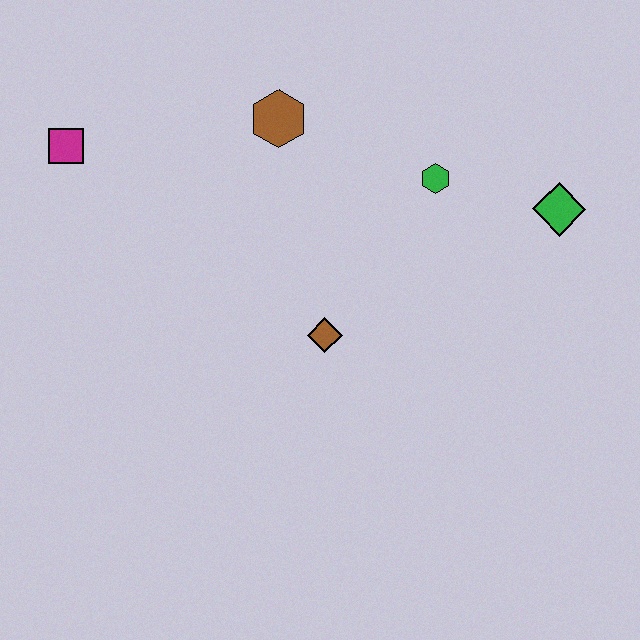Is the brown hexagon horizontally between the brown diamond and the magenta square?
Yes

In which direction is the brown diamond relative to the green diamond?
The brown diamond is to the left of the green diamond.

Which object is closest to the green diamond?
The green hexagon is closest to the green diamond.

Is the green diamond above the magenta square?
No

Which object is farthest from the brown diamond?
The magenta square is farthest from the brown diamond.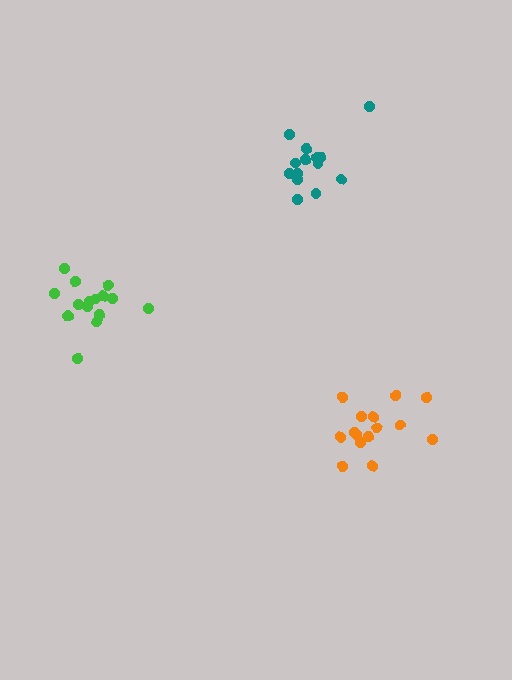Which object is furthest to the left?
The green cluster is leftmost.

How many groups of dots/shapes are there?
There are 3 groups.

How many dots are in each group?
Group 1: 17 dots, Group 2: 15 dots, Group 3: 14 dots (46 total).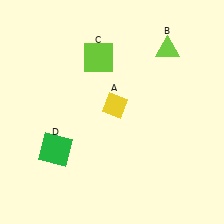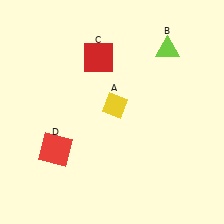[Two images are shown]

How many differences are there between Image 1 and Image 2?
There are 2 differences between the two images.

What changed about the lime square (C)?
In Image 1, C is lime. In Image 2, it changed to red.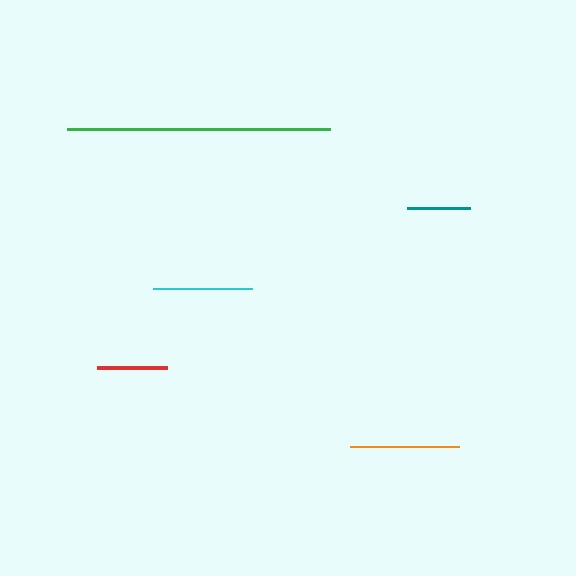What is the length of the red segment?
The red segment is approximately 69 pixels long.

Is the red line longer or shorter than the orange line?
The orange line is longer than the red line.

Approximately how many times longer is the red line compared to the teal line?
The red line is approximately 1.1 times the length of the teal line.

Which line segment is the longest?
The green line is the longest at approximately 263 pixels.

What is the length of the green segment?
The green segment is approximately 263 pixels long.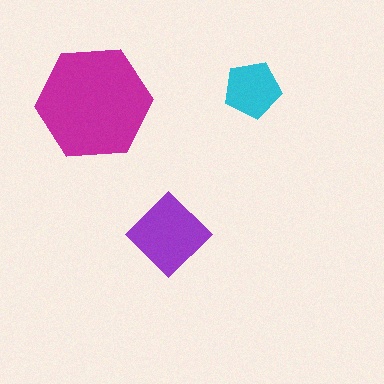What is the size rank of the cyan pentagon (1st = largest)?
3rd.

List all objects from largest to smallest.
The magenta hexagon, the purple diamond, the cyan pentagon.